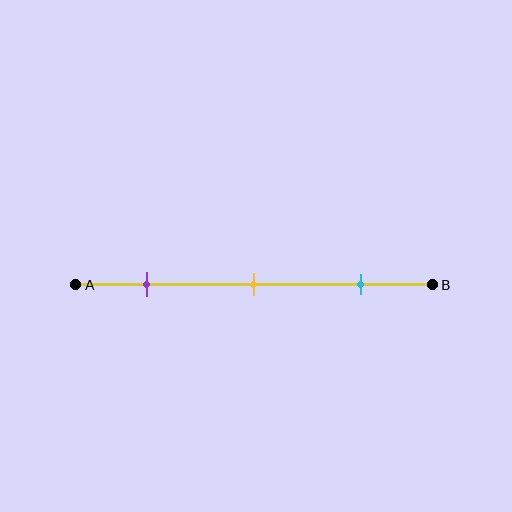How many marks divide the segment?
There are 3 marks dividing the segment.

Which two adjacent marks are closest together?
The purple and yellow marks are the closest adjacent pair.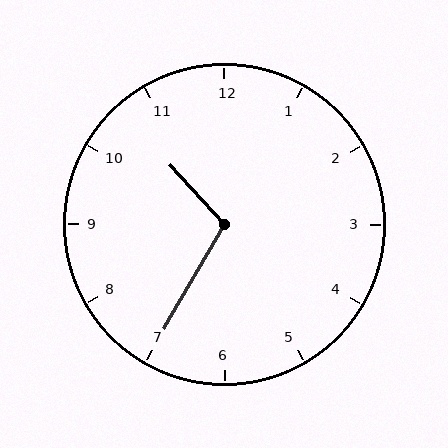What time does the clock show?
10:35.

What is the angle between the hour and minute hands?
Approximately 108 degrees.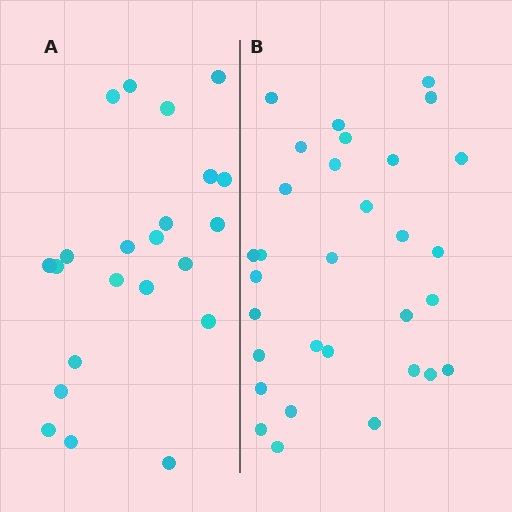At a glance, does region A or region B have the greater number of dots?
Region B (the right region) has more dots.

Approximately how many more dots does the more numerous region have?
Region B has roughly 8 or so more dots than region A.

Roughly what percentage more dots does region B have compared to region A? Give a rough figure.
About 40% more.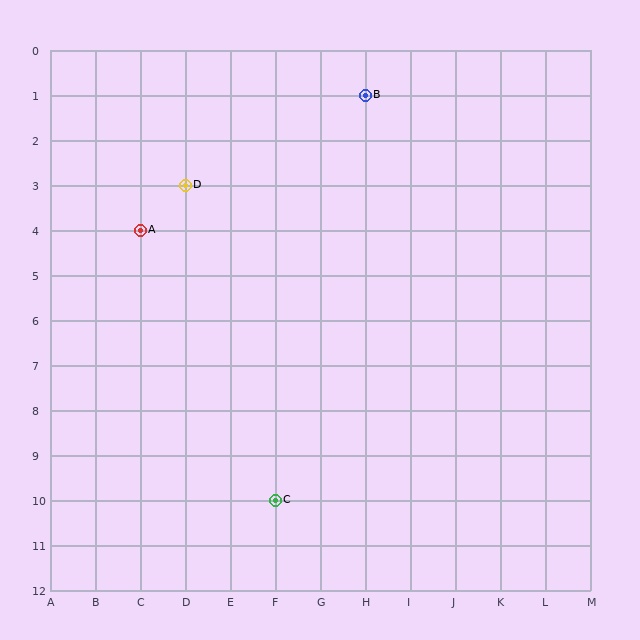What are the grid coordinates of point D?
Point D is at grid coordinates (D, 3).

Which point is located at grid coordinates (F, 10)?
Point C is at (F, 10).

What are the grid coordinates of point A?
Point A is at grid coordinates (C, 4).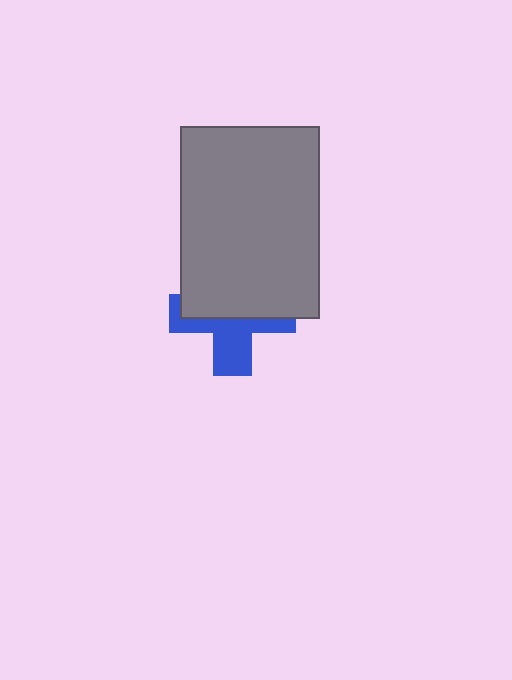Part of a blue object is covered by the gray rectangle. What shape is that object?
It is a cross.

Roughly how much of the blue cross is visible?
A small part of it is visible (roughly 44%).